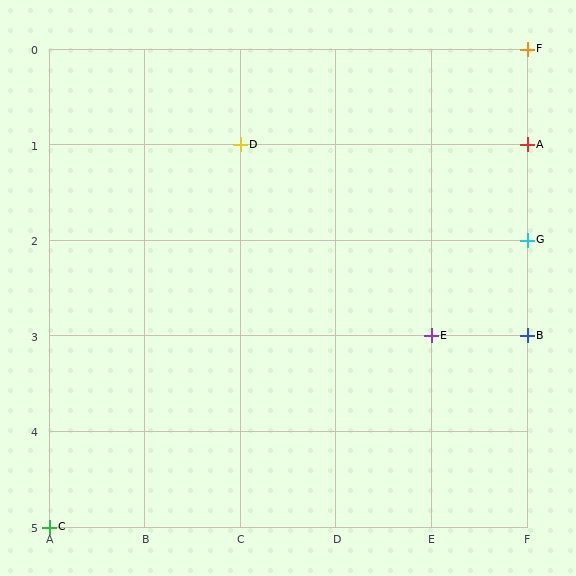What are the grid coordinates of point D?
Point D is at grid coordinates (C, 1).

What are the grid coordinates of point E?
Point E is at grid coordinates (E, 3).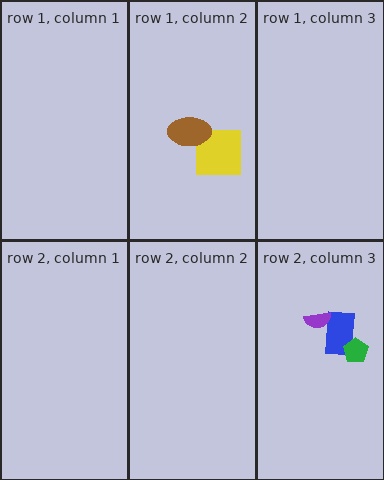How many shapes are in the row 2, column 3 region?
3.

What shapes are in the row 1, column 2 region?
The yellow square, the brown ellipse.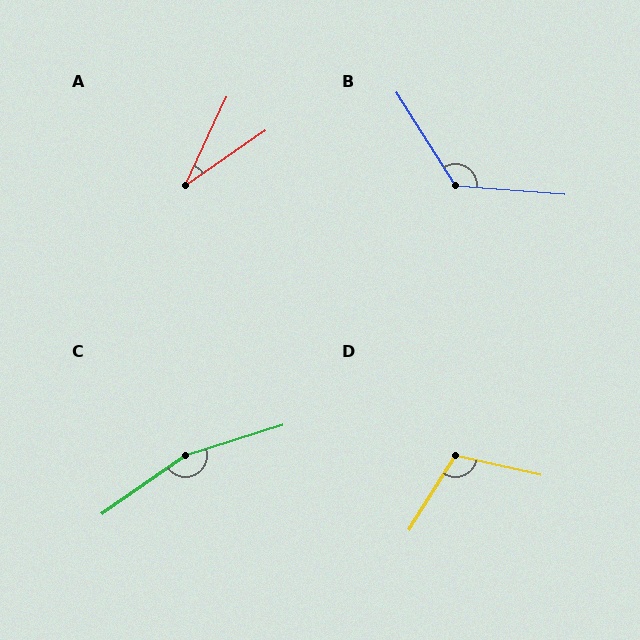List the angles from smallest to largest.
A (30°), D (109°), B (127°), C (162°).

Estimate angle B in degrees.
Approximately 127 degrees.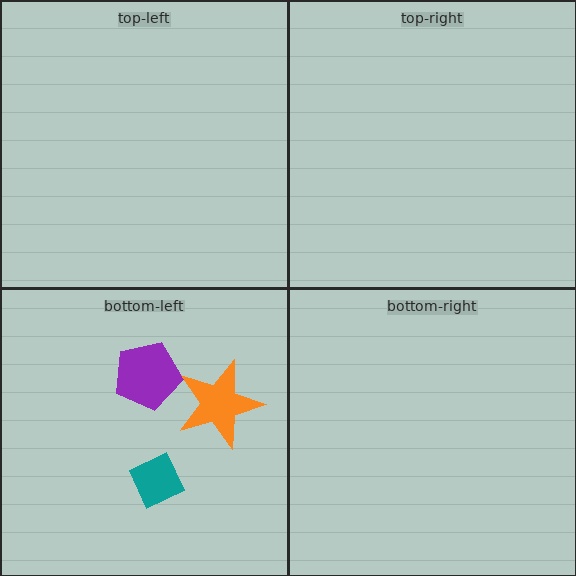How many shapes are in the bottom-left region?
3.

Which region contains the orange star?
The bottom-left region.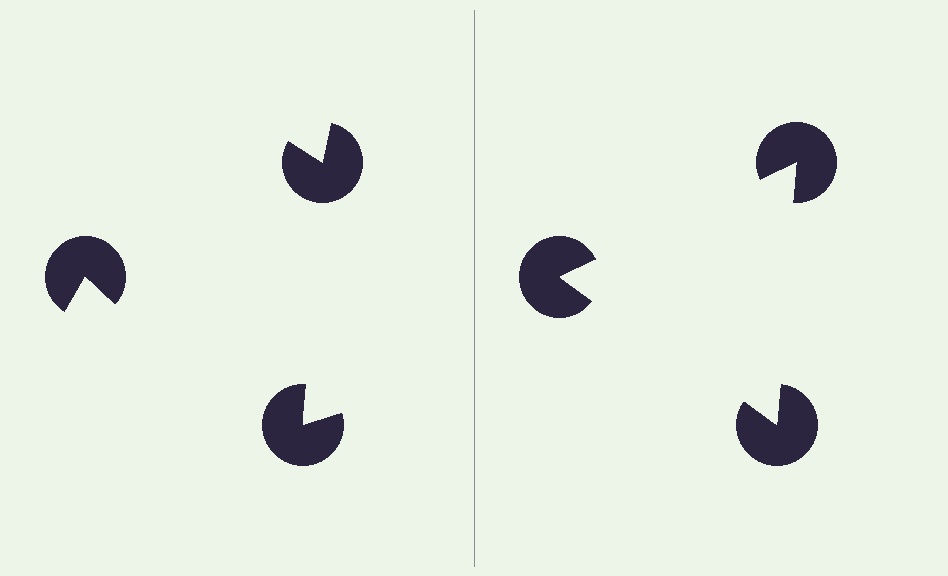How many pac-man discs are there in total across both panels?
6 — 3 on each side.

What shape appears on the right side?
An illusory triangle.